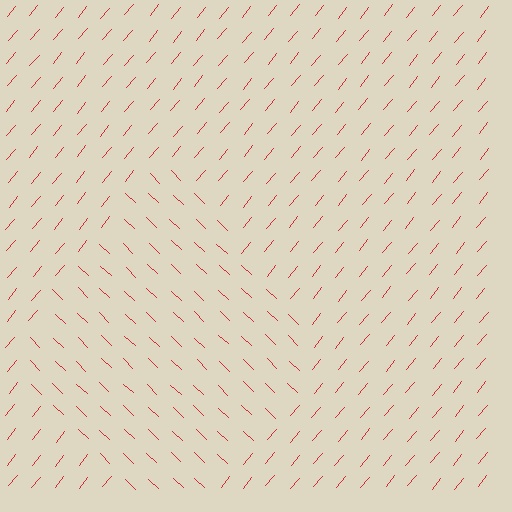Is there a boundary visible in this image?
Yes, there is a texture boundary formed by a change in line orientation.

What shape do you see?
I see a diamond.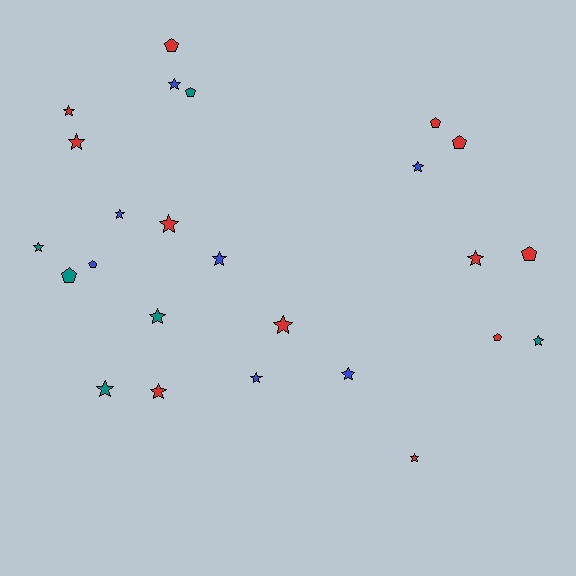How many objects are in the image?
There are 25 objects.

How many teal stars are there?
There are 4 teal stars.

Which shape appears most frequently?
Star, with 17 objects.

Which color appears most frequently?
Red, with 12 objects.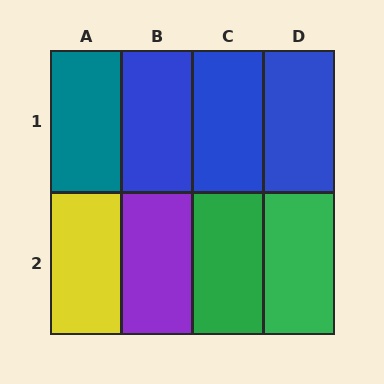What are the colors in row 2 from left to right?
Yellow, purple, green, green.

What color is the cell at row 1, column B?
Blue.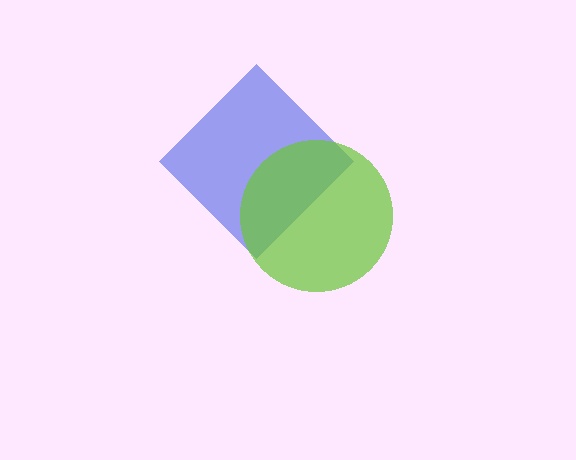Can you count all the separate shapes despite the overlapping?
Yes, there are 2 separate shapes.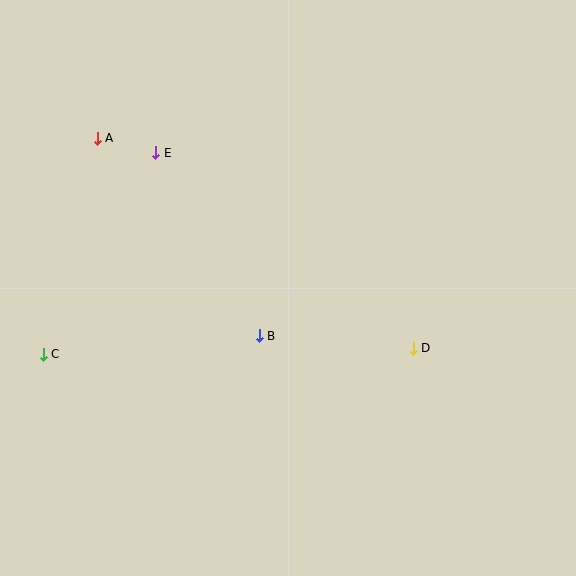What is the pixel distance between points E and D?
The distance between E and D is 323 pixels.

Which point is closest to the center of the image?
Point B at (259, 336) is closest to the center.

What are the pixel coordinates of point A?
Point A is at (97, 138).